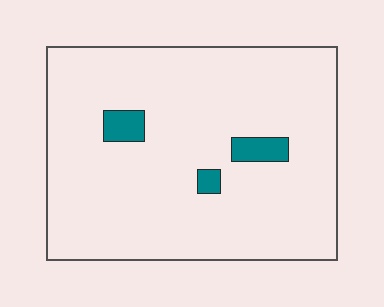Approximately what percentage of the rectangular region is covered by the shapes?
Approximately 5%.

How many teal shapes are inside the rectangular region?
3.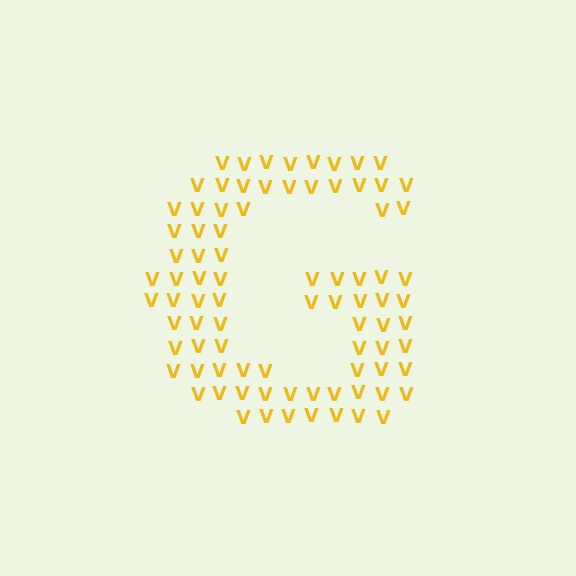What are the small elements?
The small elements are letter V's.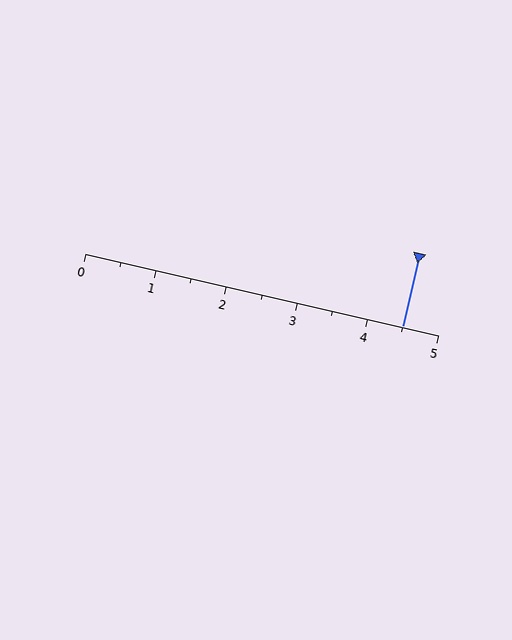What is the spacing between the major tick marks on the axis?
The major ticks are spaced 1 apart.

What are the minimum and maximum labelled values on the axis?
The axis runs from 0 to 5.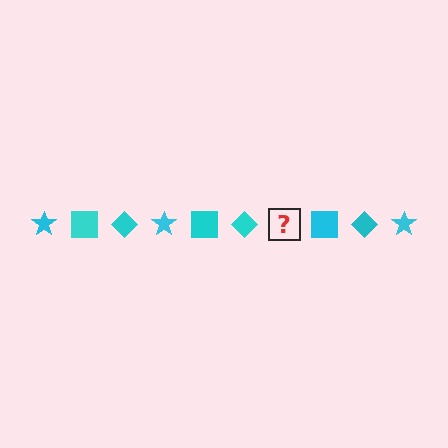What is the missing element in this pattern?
The missing element is a cyan star.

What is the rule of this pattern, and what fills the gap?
The rule is that the pattern cycles through star, square, diamond shapes in cyan. The gap should be filled with a cyan star.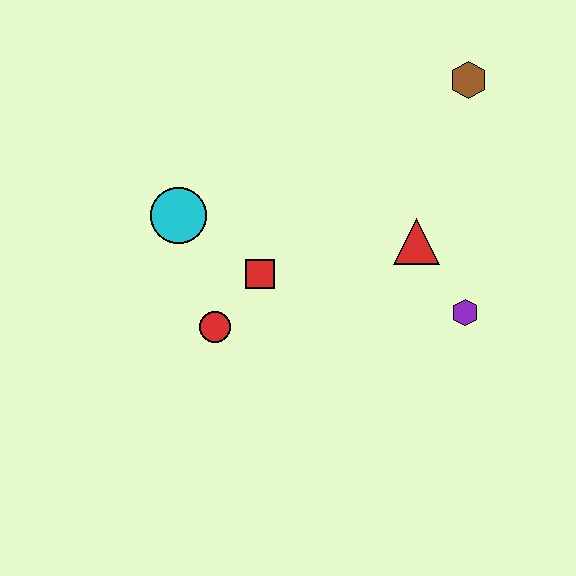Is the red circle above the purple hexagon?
No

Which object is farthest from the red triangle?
The cyan circle is farthest from the red triangle.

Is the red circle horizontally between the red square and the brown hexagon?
No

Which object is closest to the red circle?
The red square is closest to the red circle.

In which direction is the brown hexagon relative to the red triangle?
The brown hexagon is above the red triangle.